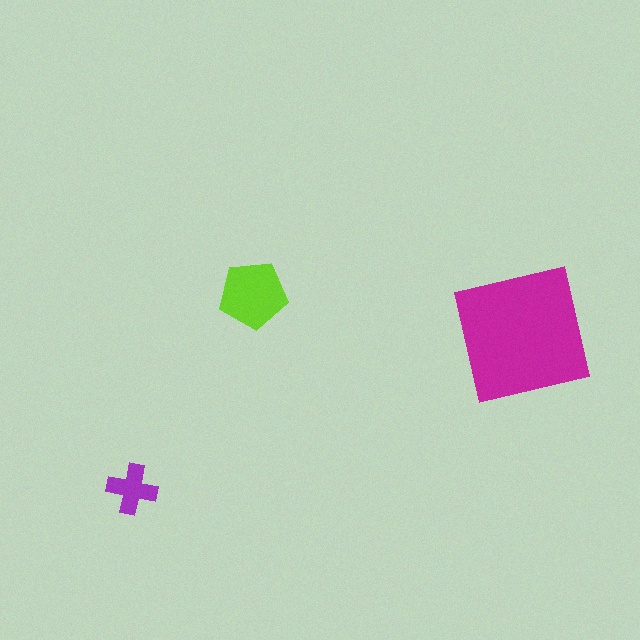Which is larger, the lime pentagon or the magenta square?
The magenta square.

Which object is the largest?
The magenta square.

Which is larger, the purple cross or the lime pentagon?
The lime pentagon.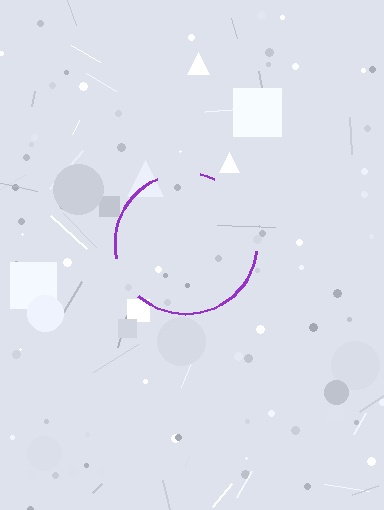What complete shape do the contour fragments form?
The contour fragments form a circle.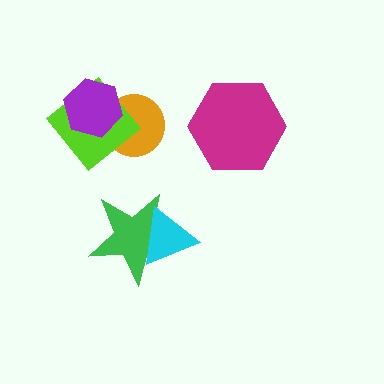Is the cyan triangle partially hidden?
No, no other shape covers it.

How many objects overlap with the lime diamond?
2 objects overlap with the lime diamond.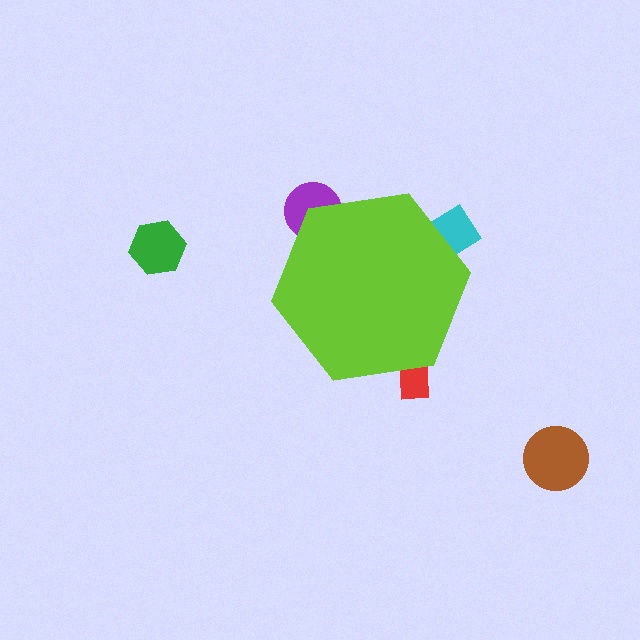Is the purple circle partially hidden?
Yes, the purple circle is partially hidden behind the lime hexagon.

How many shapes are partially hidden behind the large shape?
3 shapes are partially hidden.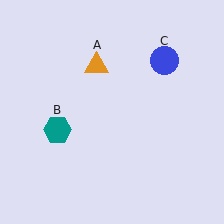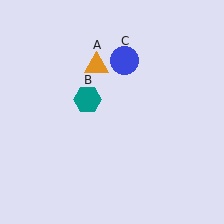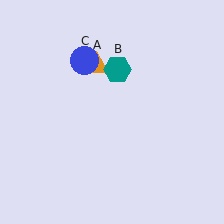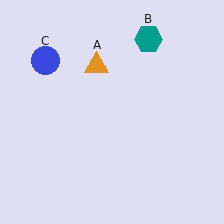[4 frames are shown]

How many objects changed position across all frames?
2 objects changed position: teal hexagon (object B), blue circle (object C).